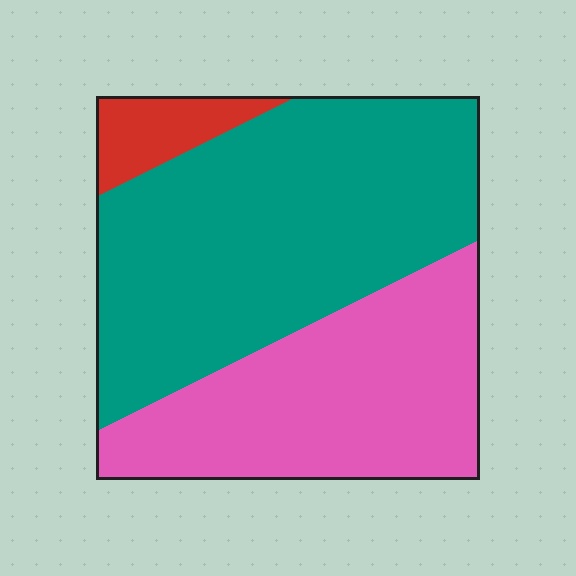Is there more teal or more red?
Teal.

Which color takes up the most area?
Teal, at roughly 55%.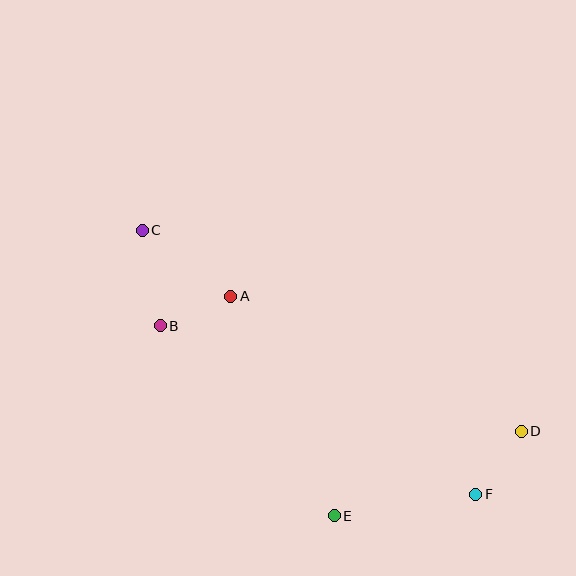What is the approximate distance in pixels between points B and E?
The distance between B and E is approximately 257 pixels.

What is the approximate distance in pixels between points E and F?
The distance between E and F is approximately 143 pixels.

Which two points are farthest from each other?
Points C and D are farthest from each other.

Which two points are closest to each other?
Points A and B are closest to each other.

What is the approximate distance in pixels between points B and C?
The distance between B and C is approximately 97 pixels.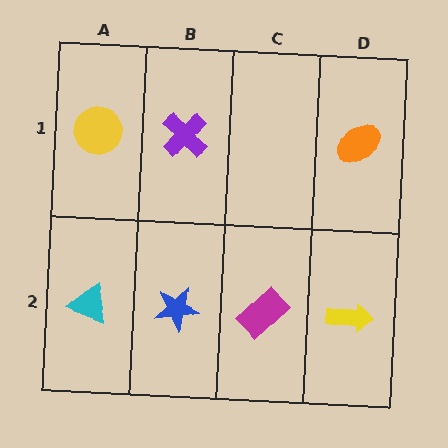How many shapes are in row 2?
4 shapes.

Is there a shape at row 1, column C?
No, that cell is empty.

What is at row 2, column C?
A magenta rectangle.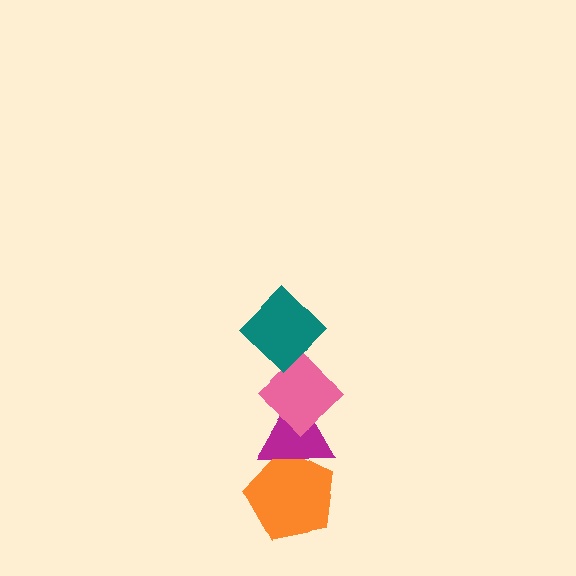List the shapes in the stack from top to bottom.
From top to bottom: the teal diamond, the pink diamond, the magenta triangle, the orange pentagon.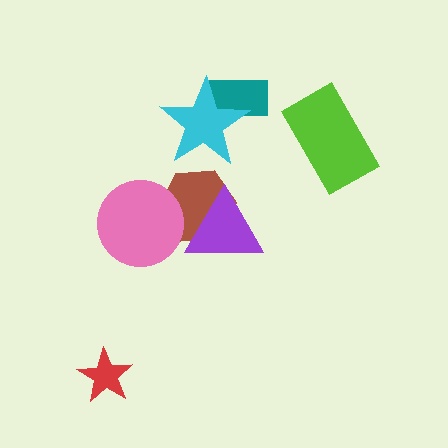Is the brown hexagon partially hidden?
Yes, it is partially covered by another shape.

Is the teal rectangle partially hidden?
Yes, it is partially covered by another shape.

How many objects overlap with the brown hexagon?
2 objects overlap with the brown hexagon.